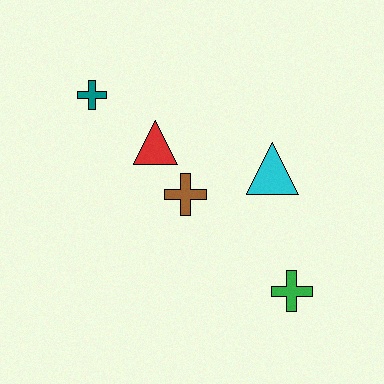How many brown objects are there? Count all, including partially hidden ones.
There is 1 brown object.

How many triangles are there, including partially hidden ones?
There are 2 triangles.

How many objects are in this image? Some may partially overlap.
There are 5 objects.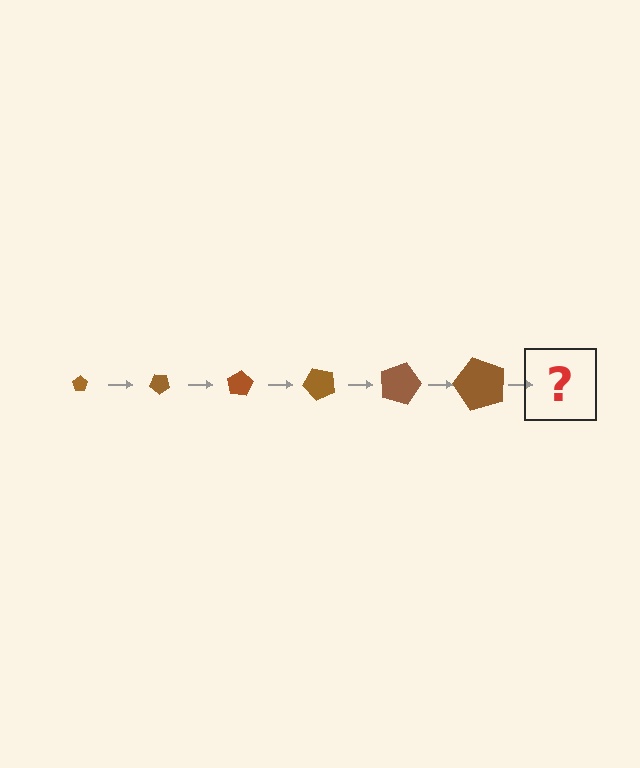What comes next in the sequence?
The next element should be a pentagon, larger than the previous one and rotated 240 degrees from the start.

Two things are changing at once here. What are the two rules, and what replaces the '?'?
The two rules are that the pentagon grows larger each step and it rotates 40 degrees each step. The '?' should be a pentagon, larger than the previous one and rotated 240 degrees from the start.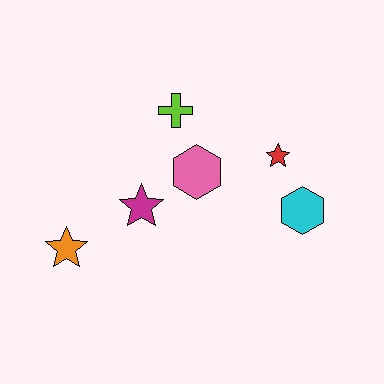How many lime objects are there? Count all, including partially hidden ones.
There is 1 lime object.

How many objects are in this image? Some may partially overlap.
There are 6 objects.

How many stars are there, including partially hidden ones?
There are 3 stars.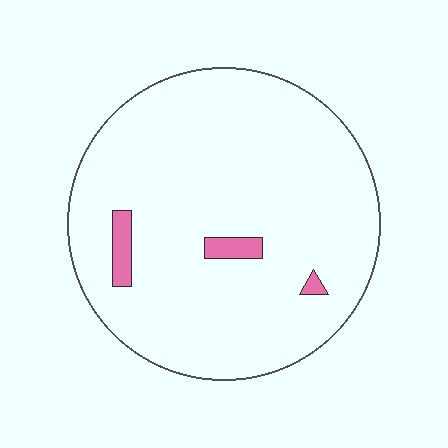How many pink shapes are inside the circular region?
3.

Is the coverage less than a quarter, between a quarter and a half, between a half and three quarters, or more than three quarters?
Less than a quarter.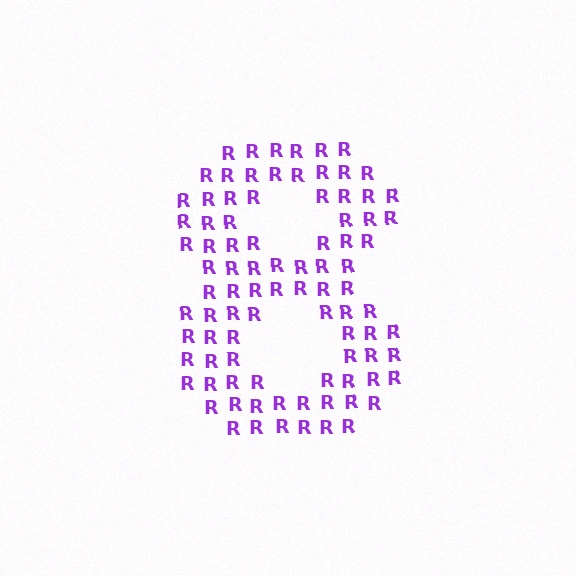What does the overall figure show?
The overall figure shows the digit 8.